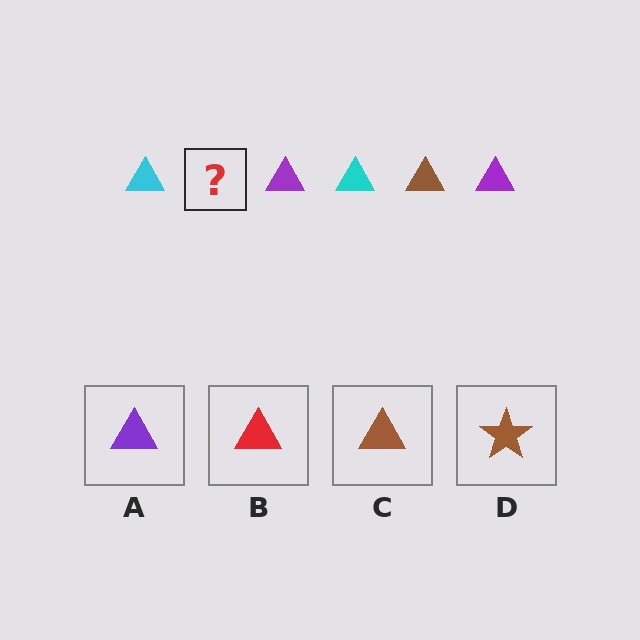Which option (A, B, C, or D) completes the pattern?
C.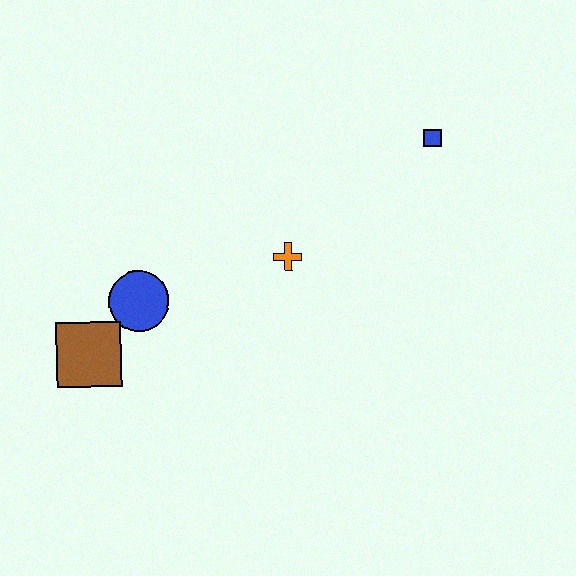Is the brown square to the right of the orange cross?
No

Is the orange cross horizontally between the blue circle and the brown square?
No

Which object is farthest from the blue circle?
The blue square is farthest from the blue circle.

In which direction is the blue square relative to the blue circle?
The blue square is to the right of the blue circle.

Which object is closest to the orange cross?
The blue circle is closest to the orange cross.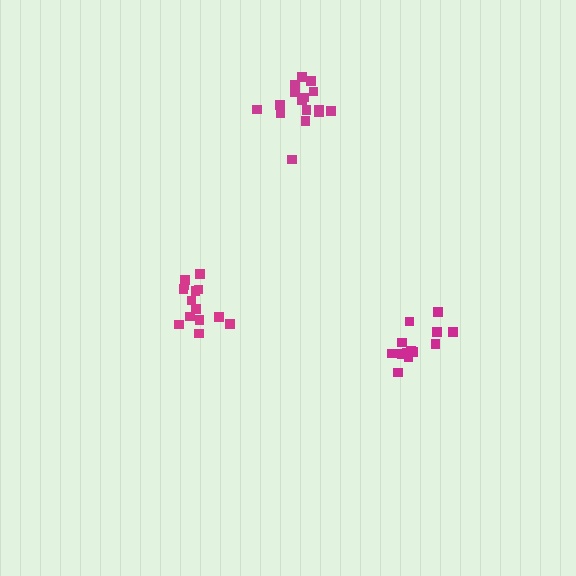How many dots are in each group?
Group 1: 16 dots, Group 2: 14 dots, Group 3: 13 dots (43 total).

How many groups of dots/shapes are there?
There are 3 groups.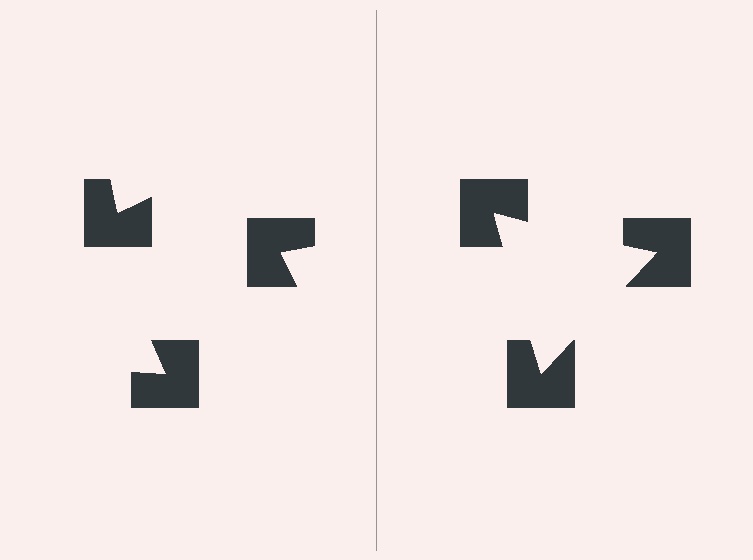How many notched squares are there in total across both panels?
6 — 3 on each side.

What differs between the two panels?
The notched squares are positioned identically on both sides; only the wedge orientations differ. On the right they align to a triangle; on the left they are misaligned.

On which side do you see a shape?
An illusory triangle appears on the right side. On the left side the wedge cuts are rotated, so no coherent shape forms.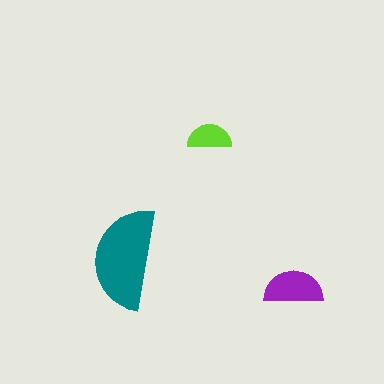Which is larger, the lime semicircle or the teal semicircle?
The teal one.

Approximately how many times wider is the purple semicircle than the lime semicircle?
About 1.5 times wider.